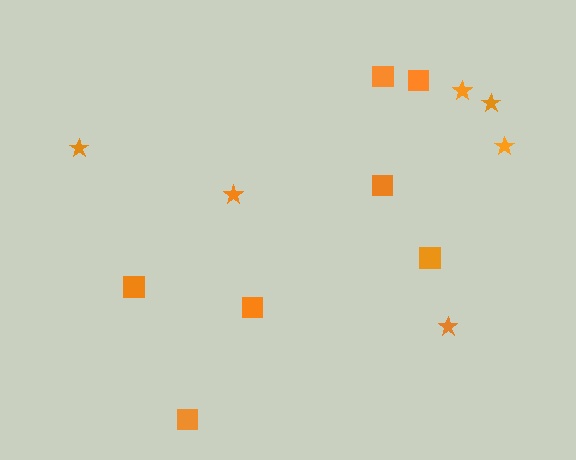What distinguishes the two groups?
There are 2 groups: one group of stars (6) and one group of squares (7).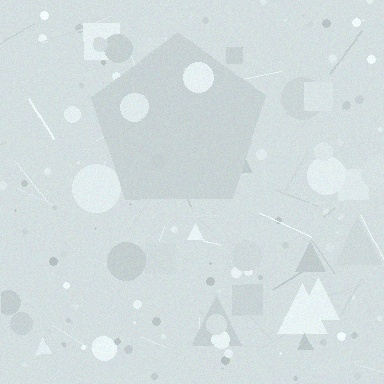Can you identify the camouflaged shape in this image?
The camouflaged shape is a pentagon.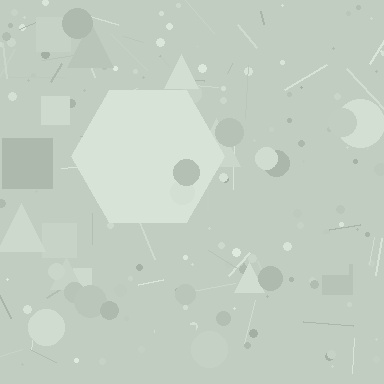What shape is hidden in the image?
A hexagon is hidden in the image.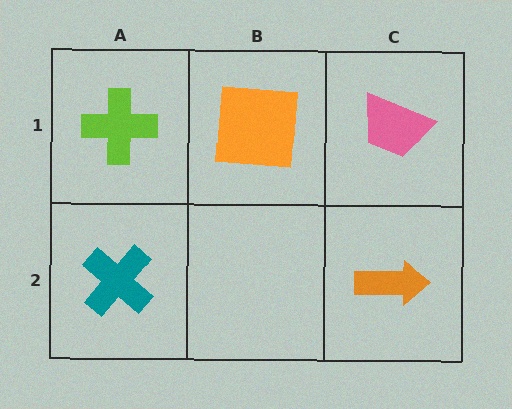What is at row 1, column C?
A pink trapezoid.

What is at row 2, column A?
A teal cross.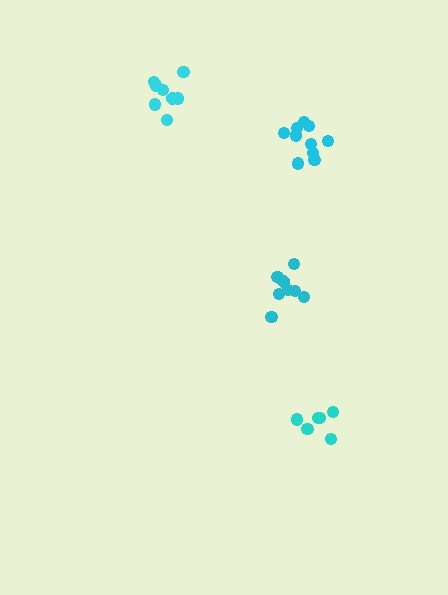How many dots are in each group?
Group 1: 6 dots, Group 2: 10 dots, Group 3: 8 dots, Group 4: 8 dots (32 total).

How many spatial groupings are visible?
There are 4 spatial groupings.